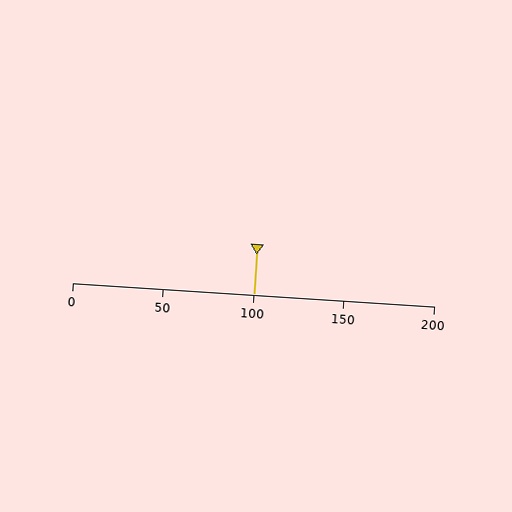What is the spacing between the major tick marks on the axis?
The major ticks are spaced 50 apart.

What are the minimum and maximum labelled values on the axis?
The axis runs from 0 to 200.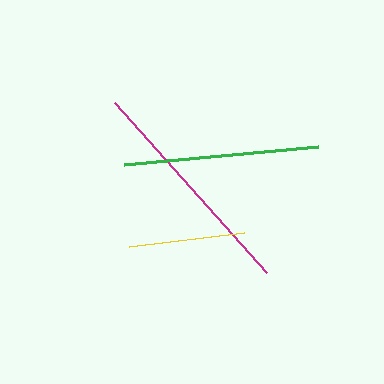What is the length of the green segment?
The green segment is approximately 195 pixels long.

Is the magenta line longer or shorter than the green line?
The magenta line is longer than the green line.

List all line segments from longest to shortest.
From longest to shortest: magenta, green, yellow.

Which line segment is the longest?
The magenta line is the longest at approximately 227 pixels.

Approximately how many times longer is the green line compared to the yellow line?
The green line is approximately 1.7 times the length of the yellow line.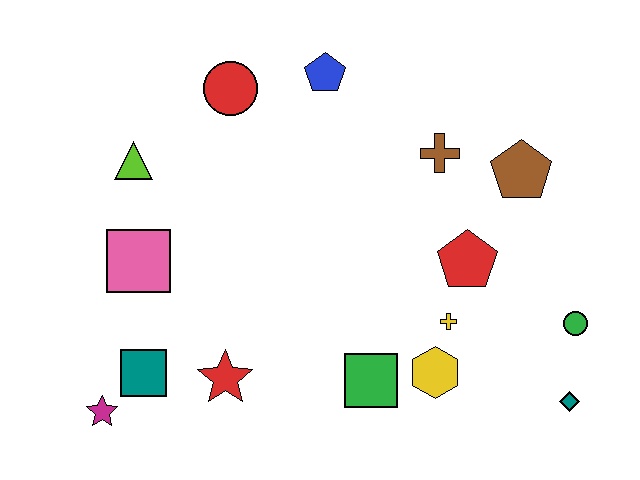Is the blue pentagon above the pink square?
Yes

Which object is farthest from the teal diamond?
The lime triangle is farthest from the teal diamond.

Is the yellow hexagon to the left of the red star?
No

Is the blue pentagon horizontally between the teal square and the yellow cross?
Yes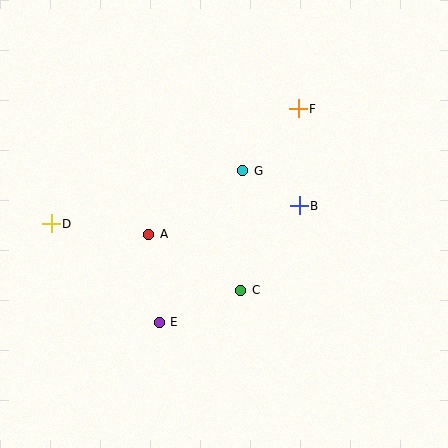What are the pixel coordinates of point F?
Point F is at (298, 109).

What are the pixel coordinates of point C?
Point C is at (241, 290).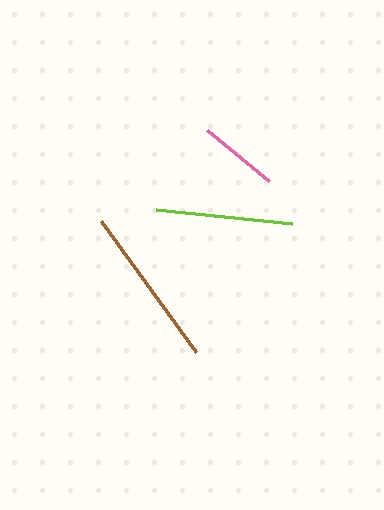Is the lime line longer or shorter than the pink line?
The lime line is longer than the pink line.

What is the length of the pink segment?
The pink segment is approximately 81 pixels long.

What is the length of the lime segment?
The lime segment is approximately 136 pixels long.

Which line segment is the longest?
The brown line is the longest at approximately 162 pixels.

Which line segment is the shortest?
The pink line is the shortest at approximately 81 pixels.